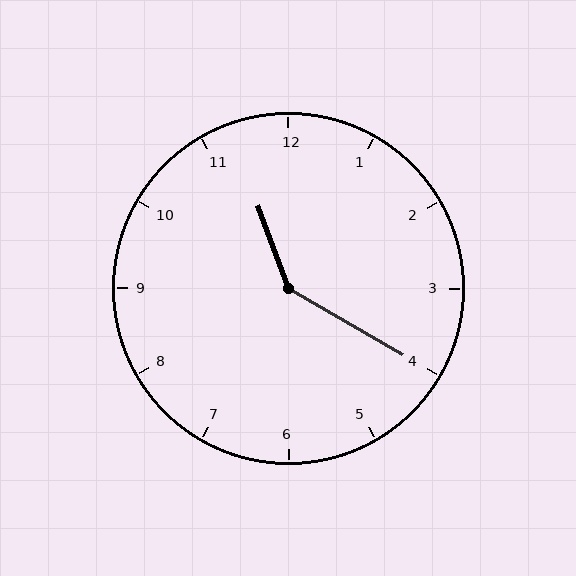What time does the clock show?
11:20.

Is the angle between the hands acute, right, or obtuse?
It is obtuse.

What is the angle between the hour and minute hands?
Approximately 140 degrees.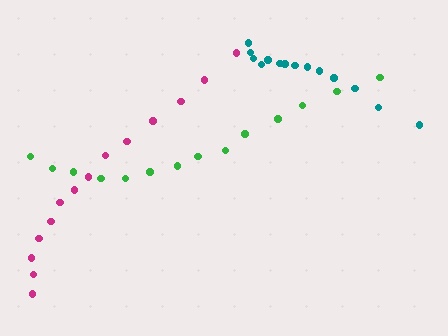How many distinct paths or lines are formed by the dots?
There are 3 distinct paths.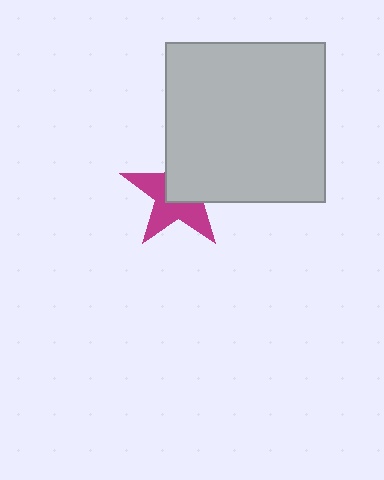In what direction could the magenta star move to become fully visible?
The magenta star could move toward the lower-left. That would shift it out from behind the light gray square entirely.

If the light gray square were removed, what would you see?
You would see the complete magenta star.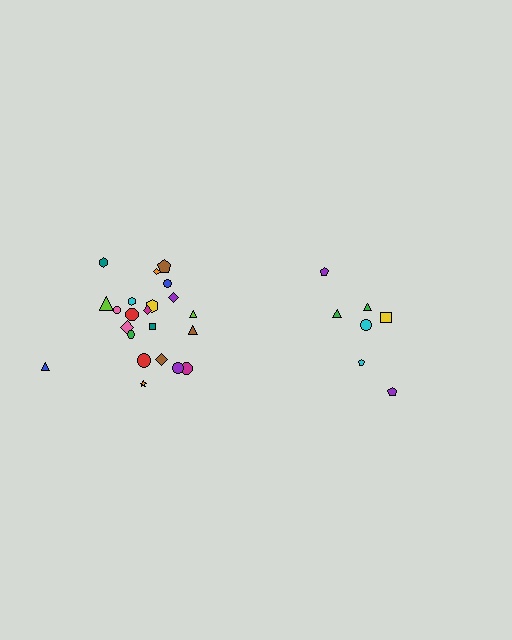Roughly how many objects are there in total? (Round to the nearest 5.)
Roughly 30 objects in total.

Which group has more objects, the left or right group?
The left group.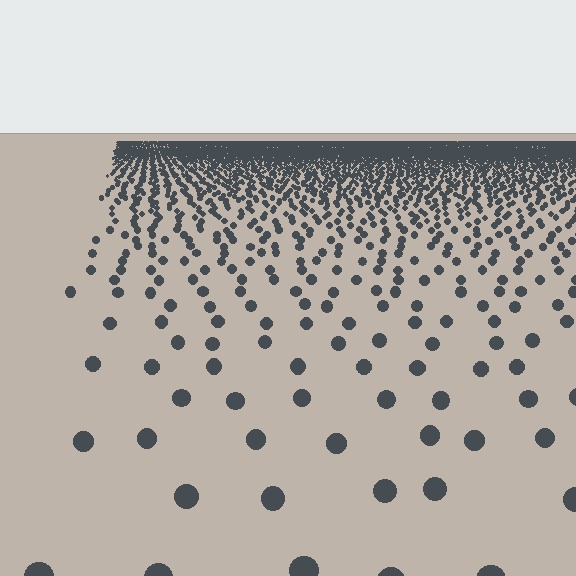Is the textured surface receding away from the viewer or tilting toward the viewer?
The surface is receding away from the viewer. Texture elements get smaller and denser toward the top.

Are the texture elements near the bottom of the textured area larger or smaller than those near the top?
Larger. Near the bottom, elements are closer to the viewer and appear at a bigger on-screen size.